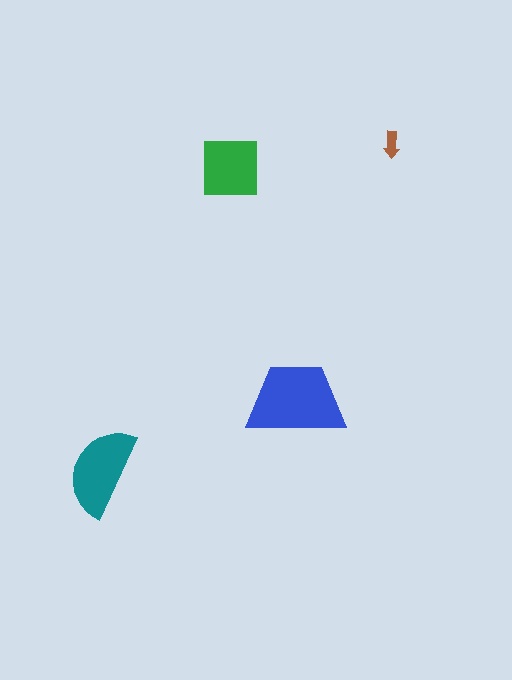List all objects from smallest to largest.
The brown arrow, the green square, the teal semicircle, the blue trapezoid.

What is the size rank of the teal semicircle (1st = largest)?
2nd.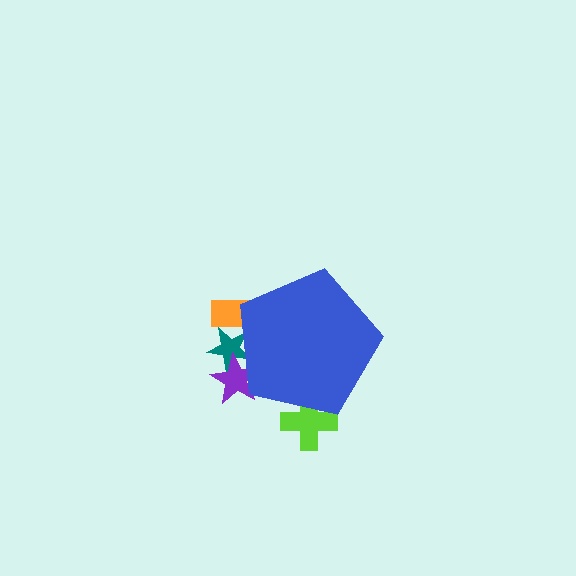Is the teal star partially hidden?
Yes, the teal star is partially hidden behind the blue pentagon.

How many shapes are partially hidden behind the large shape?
4 shapes are partially hidden.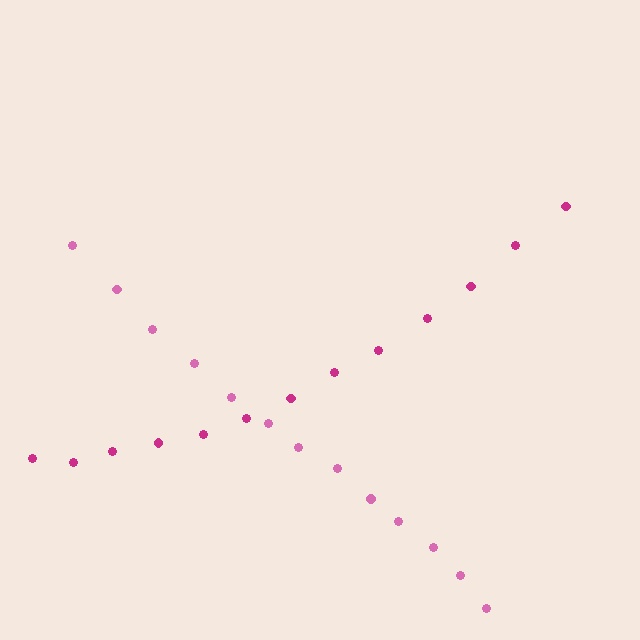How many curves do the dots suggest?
There are 2 distinct paths.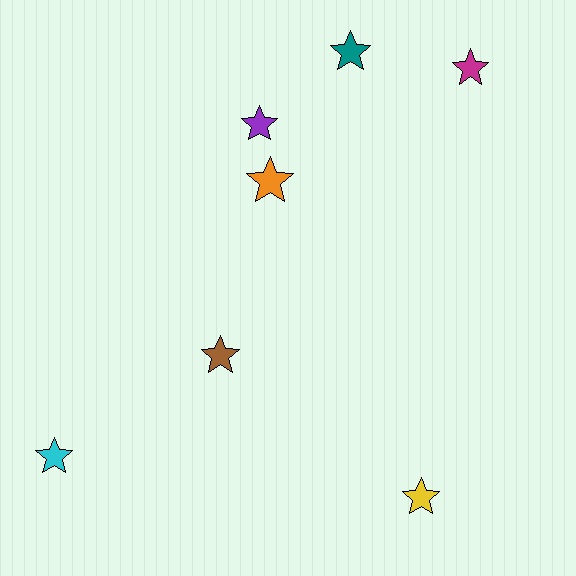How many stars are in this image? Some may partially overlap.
There are 7 stars.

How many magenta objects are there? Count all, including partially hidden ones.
There is 1 magenta object.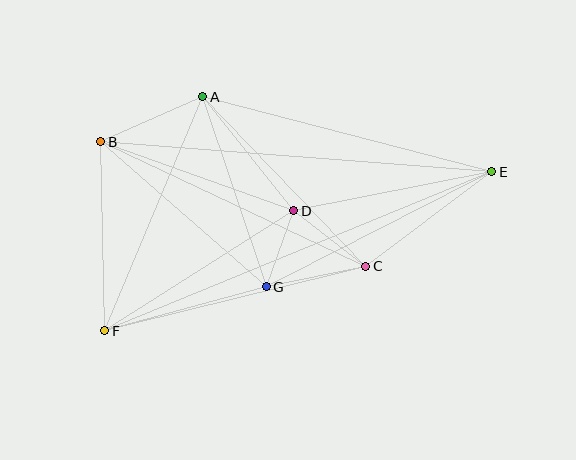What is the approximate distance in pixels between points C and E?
The distance between C and E is approximately 157 pixels.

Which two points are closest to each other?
Points D and G are closest to each other.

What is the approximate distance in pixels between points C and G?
The distance between C and G is approximately 102 pixels.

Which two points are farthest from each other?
Points E and F are farthest from each other.